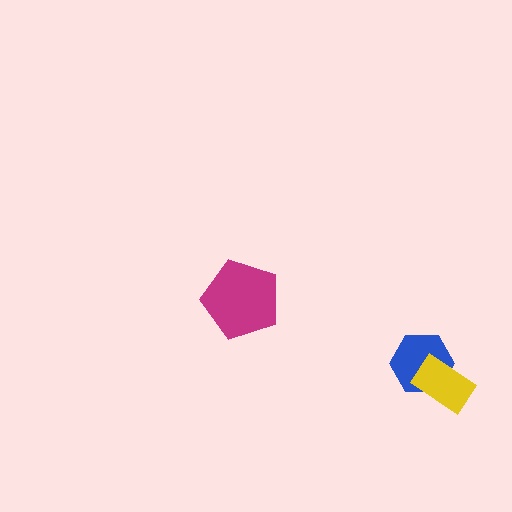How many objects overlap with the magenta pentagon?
0 objects overlap with the magenta pentagon.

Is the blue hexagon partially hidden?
Yes, it is partially covered by another shape.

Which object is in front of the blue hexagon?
The yellow rectangle is in front of the blue hexagon.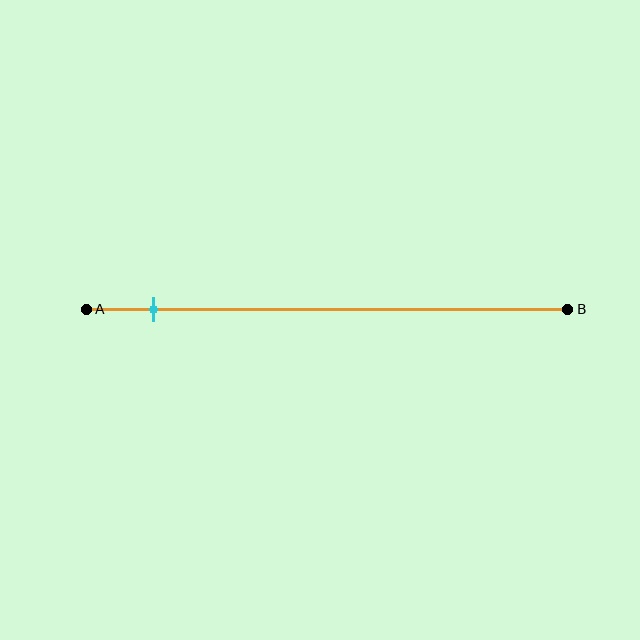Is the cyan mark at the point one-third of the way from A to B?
No, the mark is at about 15% from A, not at the 33% one-third point.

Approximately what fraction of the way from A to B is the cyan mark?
The cyan mark is approximately 15% of the way from A to B.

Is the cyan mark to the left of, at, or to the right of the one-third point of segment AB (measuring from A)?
The cyan mark is to the left of the one-third point of segment AB.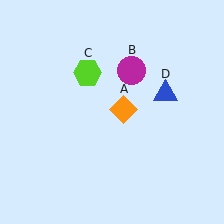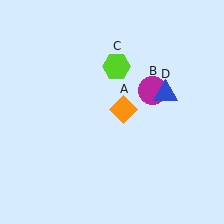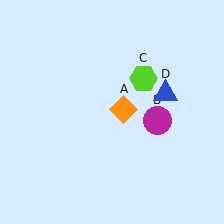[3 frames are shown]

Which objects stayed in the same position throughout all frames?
Orange diamond (object A) and blue triangle (object D) remained stationary.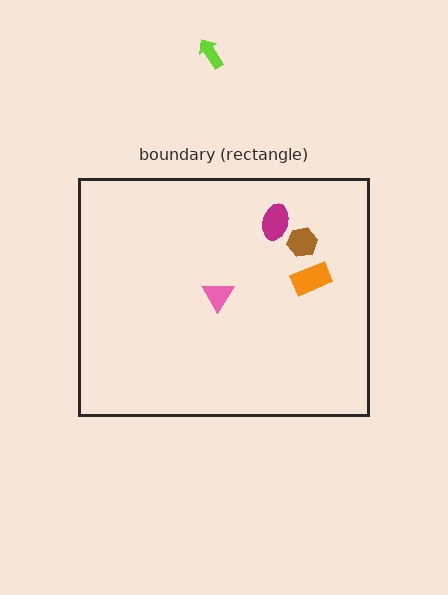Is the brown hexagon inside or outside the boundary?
Inside.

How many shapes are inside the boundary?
4 inside, 1 outside.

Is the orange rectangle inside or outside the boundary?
Inside.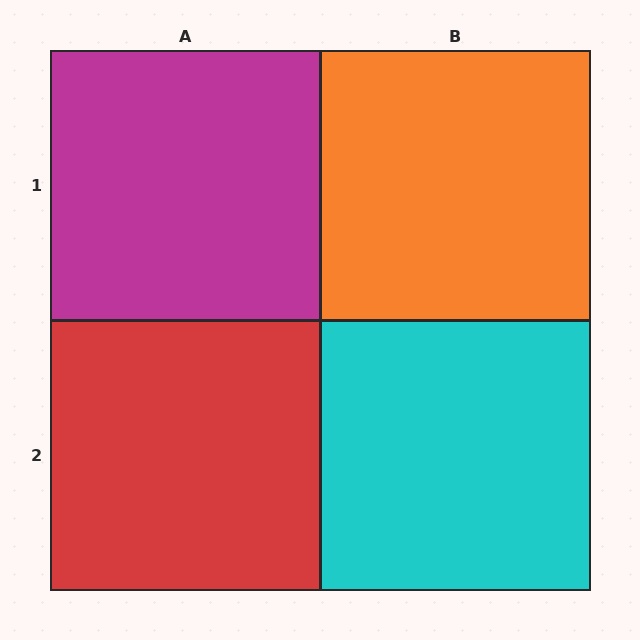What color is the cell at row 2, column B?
Cyan.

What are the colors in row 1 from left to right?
Magenta, orange.